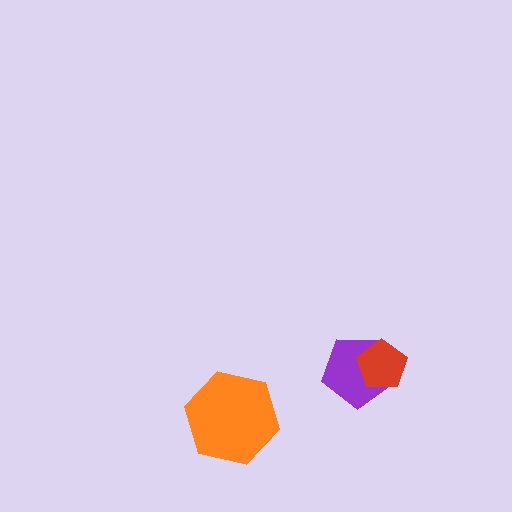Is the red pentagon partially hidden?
No, no other shape covers it.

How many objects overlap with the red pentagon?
1 object overlaps with the red pentagon.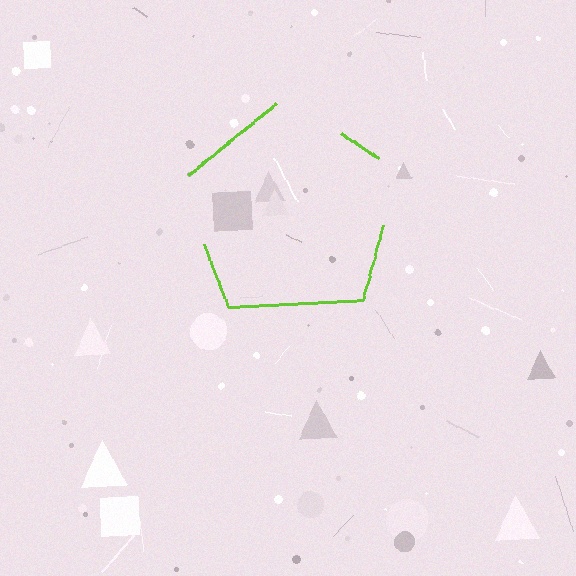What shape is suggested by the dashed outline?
The dashed outline suggests a pentagon.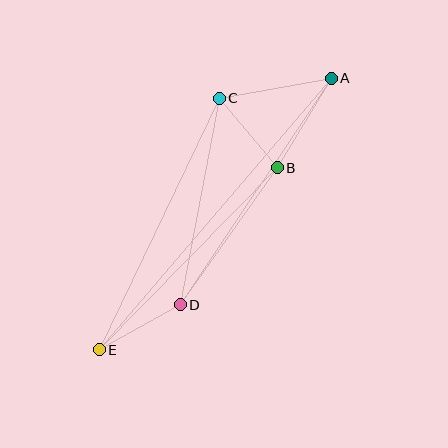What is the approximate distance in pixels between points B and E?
The distance between B and E is approximately 255 pixels.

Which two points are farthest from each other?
Points A and E are farthest from each other.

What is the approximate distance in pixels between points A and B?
The distance between A and B is approximately 105 pixels.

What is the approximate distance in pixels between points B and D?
The distance between B and D is approximately 168 pixels.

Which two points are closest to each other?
Points B and C are closest to each other.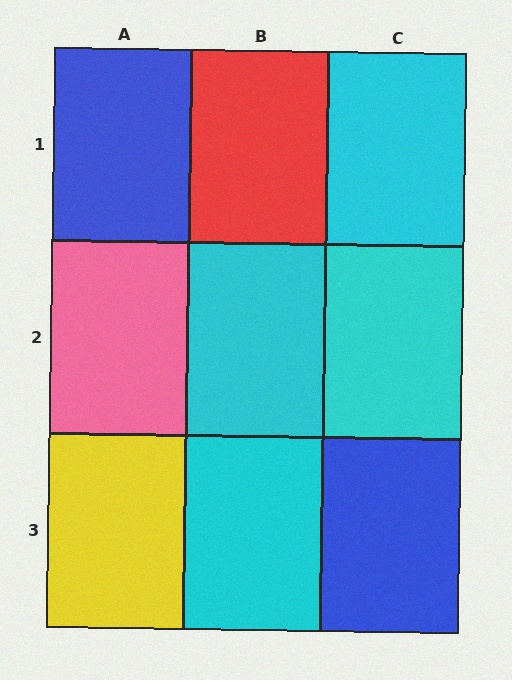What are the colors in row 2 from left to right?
Pink, cyan, cyan.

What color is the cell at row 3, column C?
Blue.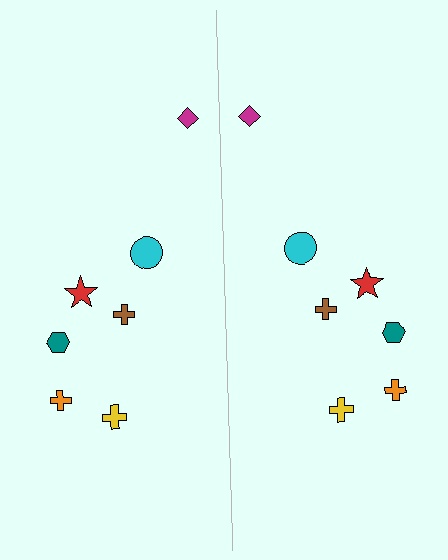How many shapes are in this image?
There are 14 shapes in this image.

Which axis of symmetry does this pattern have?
The pattern has a vertical axis of symmetry running through the center of the image.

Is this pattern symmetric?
Yes, this pattern has bilateral (reflection) symmetry.